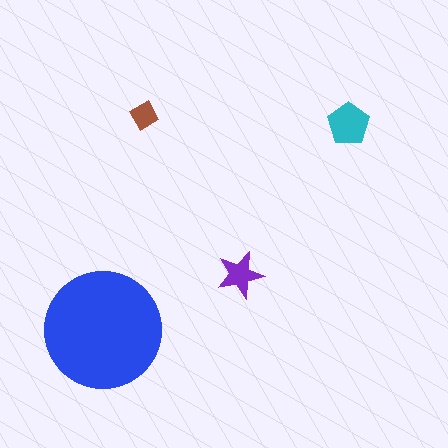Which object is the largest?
The blue circle.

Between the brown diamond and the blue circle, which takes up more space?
The blue circle.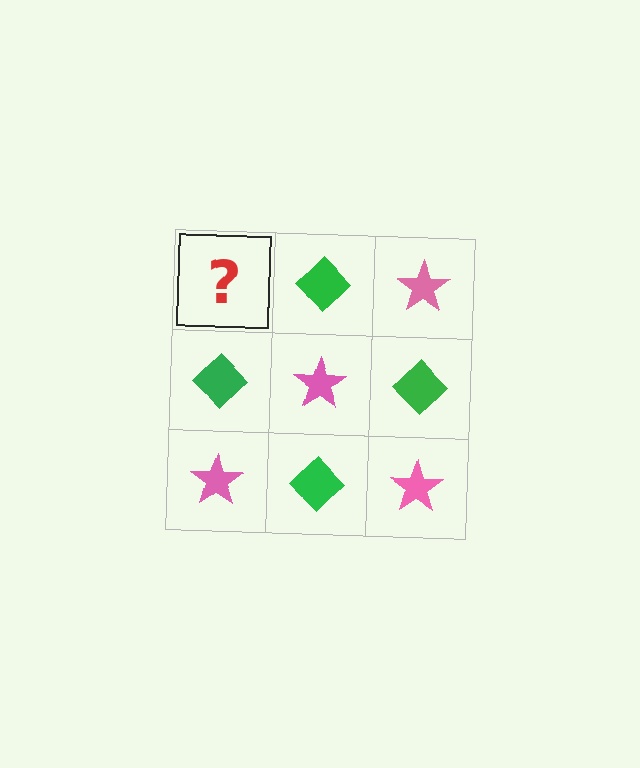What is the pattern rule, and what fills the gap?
The rule is that it alternates pink star and green diamond in a checkerboard pattern. The gap should be filled with a pink star.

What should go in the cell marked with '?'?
The missing cell should contain a pink star.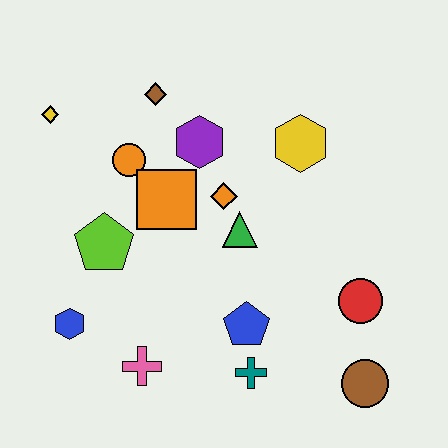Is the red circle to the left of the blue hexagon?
No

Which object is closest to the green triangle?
The orange diamond is closest to the green triangle.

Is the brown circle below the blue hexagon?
Yes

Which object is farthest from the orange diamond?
The brown circle is farthest from the orange diamond.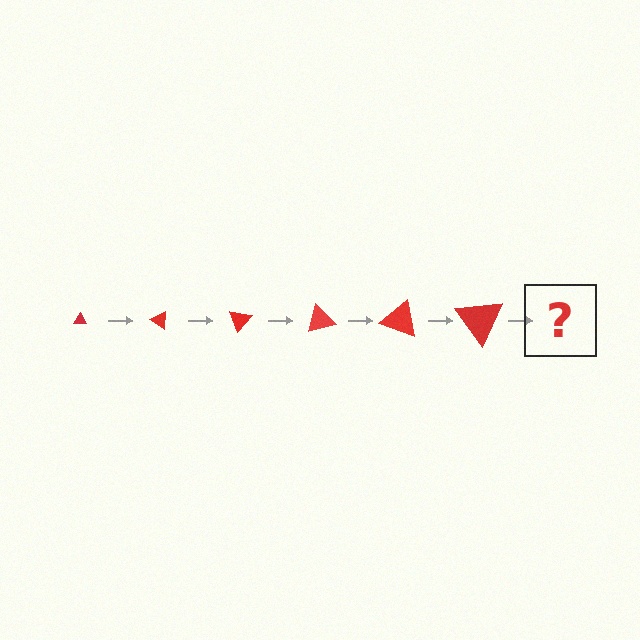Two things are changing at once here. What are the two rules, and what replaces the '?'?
The two rules are that the triangle grows larger each step and it rotates 35 degrees each step. The '?' should be a triangle, larger than the previous one and rotated 210 degrees from the start.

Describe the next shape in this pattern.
It should be a triangle, larger than the previous one and rotated 210 degrees from the start.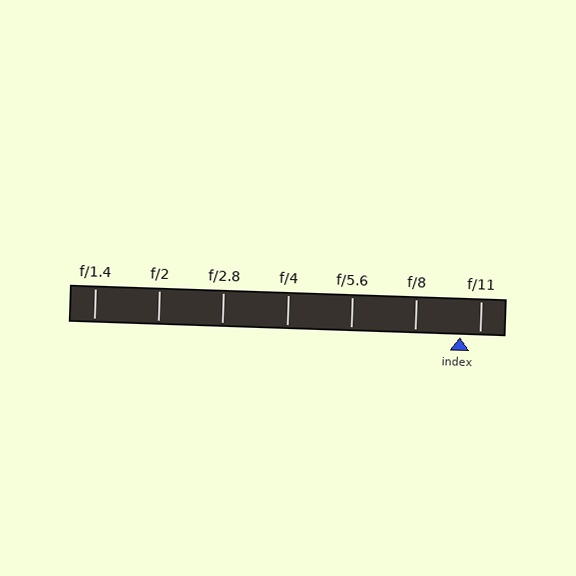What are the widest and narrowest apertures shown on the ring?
The widest aperture shown is f/1.4 and the narrowest is f/11.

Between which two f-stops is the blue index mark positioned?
The index mark is between f/8 and f/11.